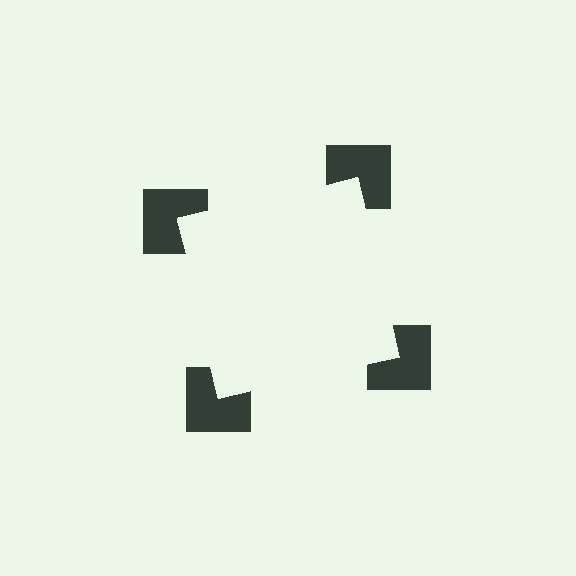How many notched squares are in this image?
There are 4 — one at each vertex of the illusory square.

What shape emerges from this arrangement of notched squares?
An illusory square — its edges are inferred from the aligned wedge cuts in the notched squares, not physically drawn.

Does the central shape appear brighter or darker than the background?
It typically appears slightly brighter than the background, even though no actual brightness change is drawn.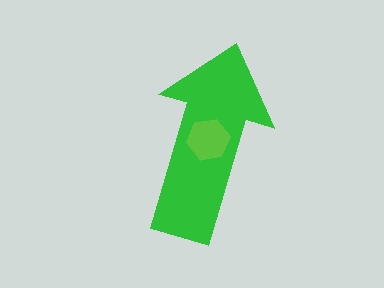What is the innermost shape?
The lime hexagon.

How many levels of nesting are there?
2.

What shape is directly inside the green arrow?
The lime hexagon.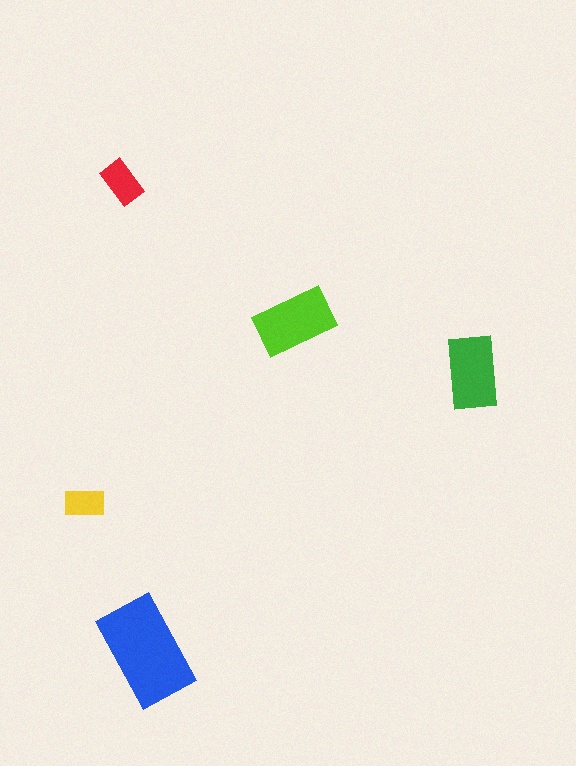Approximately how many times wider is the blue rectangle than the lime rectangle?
About 1.5 times wider.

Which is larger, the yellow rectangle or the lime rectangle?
The lime one.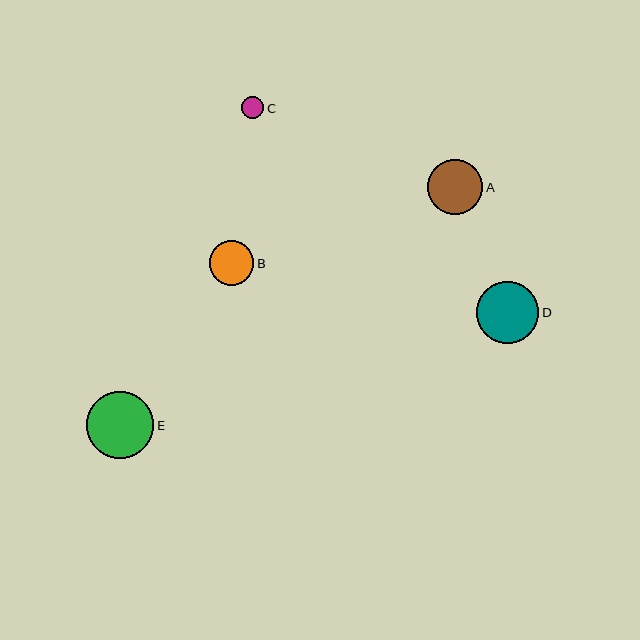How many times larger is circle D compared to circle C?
Circle D is approximately 2.8 times the size of circle C.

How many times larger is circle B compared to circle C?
Circle B is approximately 2.0 times the size of circle C.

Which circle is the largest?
Circle E is the largest with a size of approximately 67 pixels.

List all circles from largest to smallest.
From largest to smallest: E, D, A, B, C.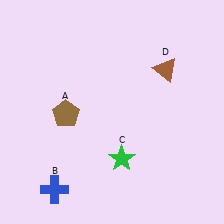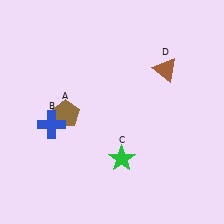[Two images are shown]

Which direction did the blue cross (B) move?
The blue cross (B) moved up.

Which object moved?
The blue cross (B) moved up.